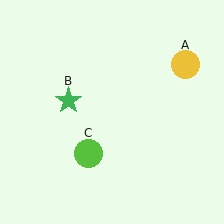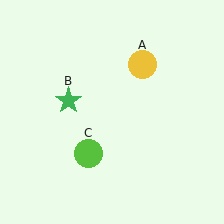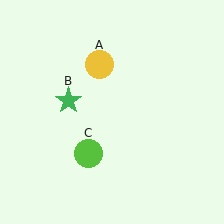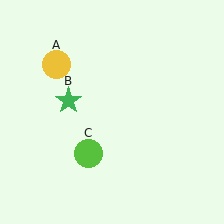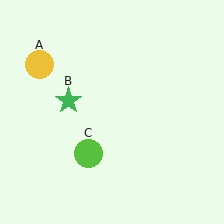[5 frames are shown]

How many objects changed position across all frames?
1 object changed position: yellow circle (object A).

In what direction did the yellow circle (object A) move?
The yellow circle (object A) moved left.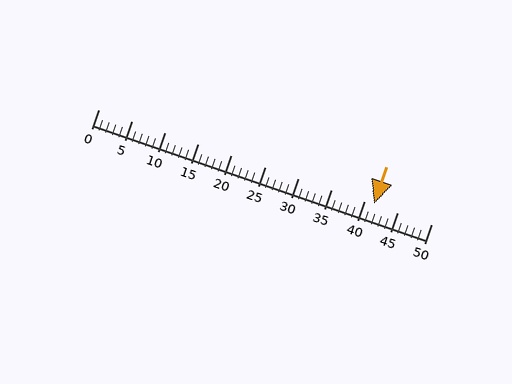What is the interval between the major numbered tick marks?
The major tick marks are spaced 5 units apart.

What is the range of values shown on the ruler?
The ruler shows values from 0 to 50.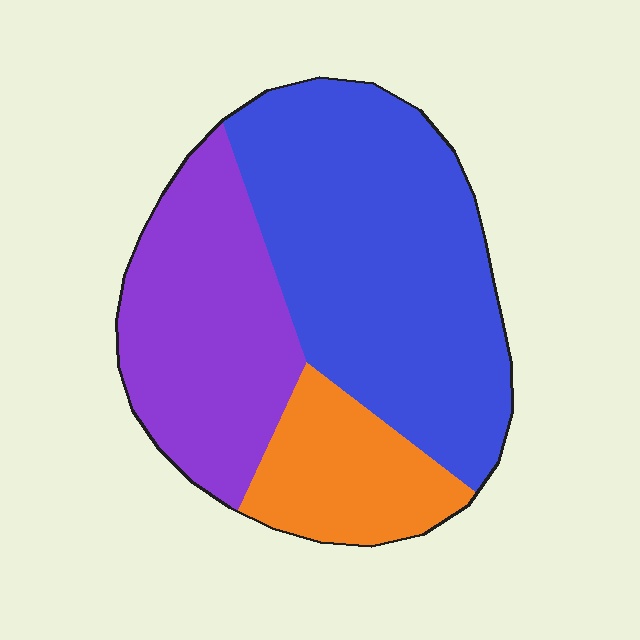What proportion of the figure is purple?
Purple covers about 30% of the figure.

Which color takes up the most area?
Blue, at roughly 50%.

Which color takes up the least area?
Orange, at roughly 15%.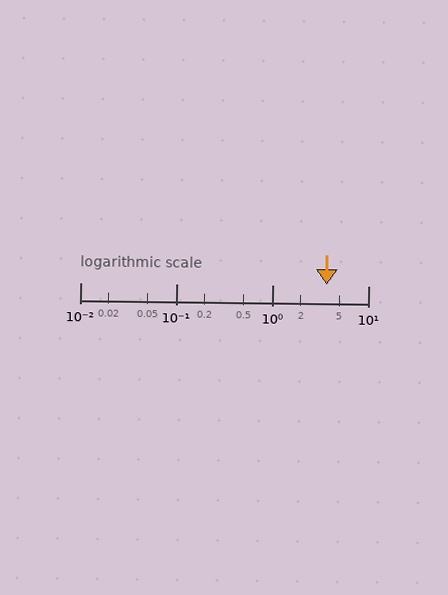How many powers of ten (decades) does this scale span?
The scale spans 3 decades, from 0.01 to 10.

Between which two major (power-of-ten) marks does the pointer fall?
The pointer is between 1 and 10.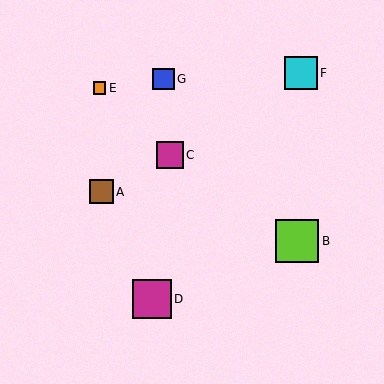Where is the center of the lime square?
The center of the lime square is at (297, 241).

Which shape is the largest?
The lime square (labeled B) is the largest.